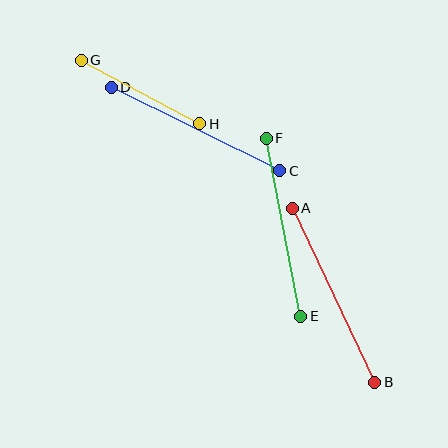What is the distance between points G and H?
The distance is approximately 134 pixels.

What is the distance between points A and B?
The distance is approximately 192 pixels.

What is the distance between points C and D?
The distance is approximately 188 pixels.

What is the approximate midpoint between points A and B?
The midpoint is at approximately (334, 295) pixels.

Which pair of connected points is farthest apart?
Points A and B are farthest apart.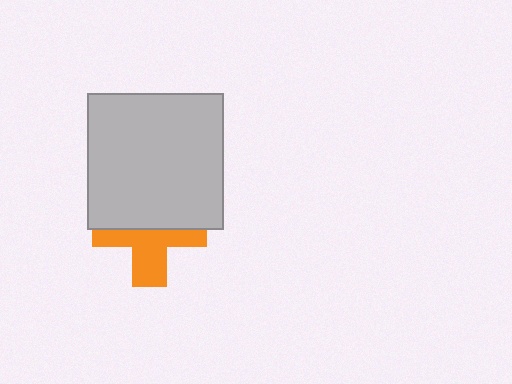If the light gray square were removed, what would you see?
You would see the complete orange cross.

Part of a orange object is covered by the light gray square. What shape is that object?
It is a cross.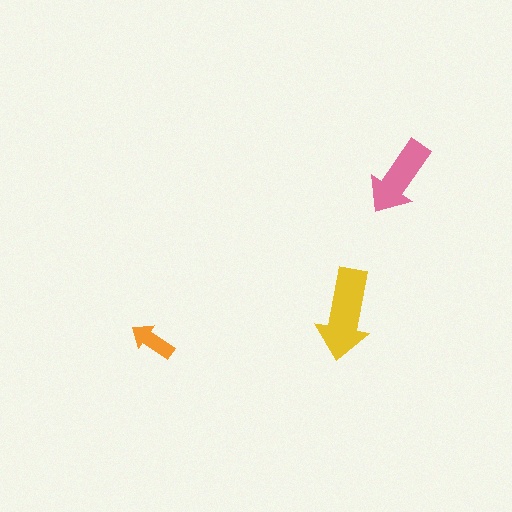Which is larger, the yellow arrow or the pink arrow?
The yellow one.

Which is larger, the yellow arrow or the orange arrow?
The yellow one.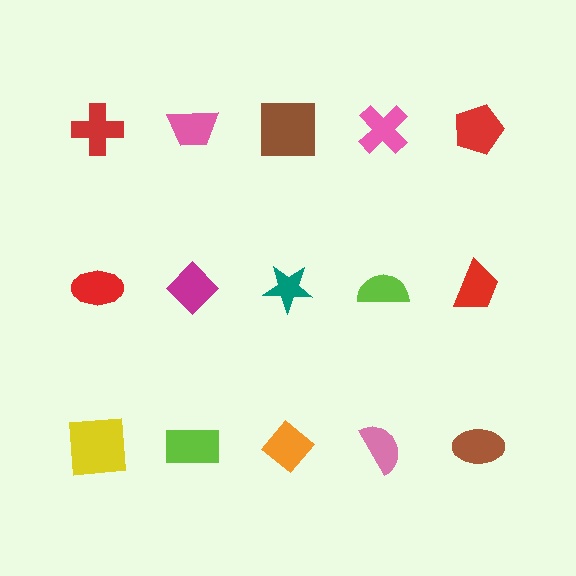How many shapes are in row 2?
5 shapes.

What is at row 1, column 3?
A brown square.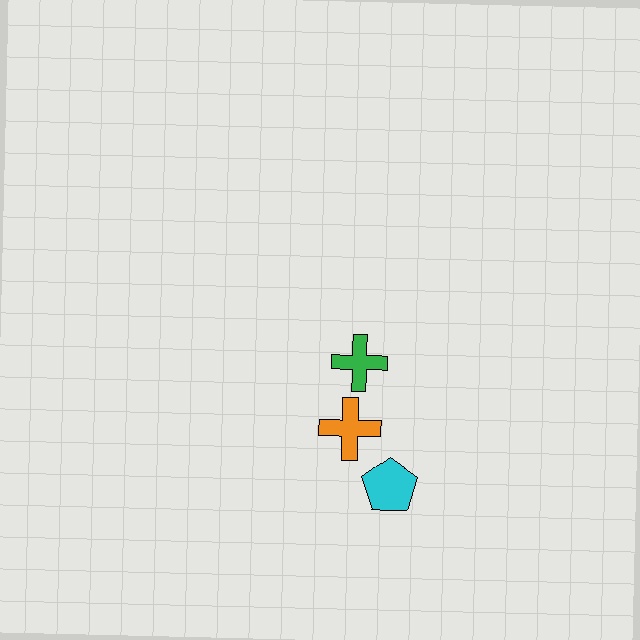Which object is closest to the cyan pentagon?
The orange cross is closest to the cyan pentagon.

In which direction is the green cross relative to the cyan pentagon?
The green cross is above the cyan pentagon.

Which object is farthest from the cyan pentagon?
The green cross is farthest from the cyan pentagon.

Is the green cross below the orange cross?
No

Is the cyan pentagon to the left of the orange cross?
No